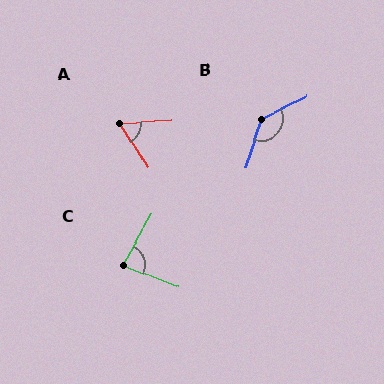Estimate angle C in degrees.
Approximately 82 degrees.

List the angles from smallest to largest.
A (61°), C (82°), B (134°).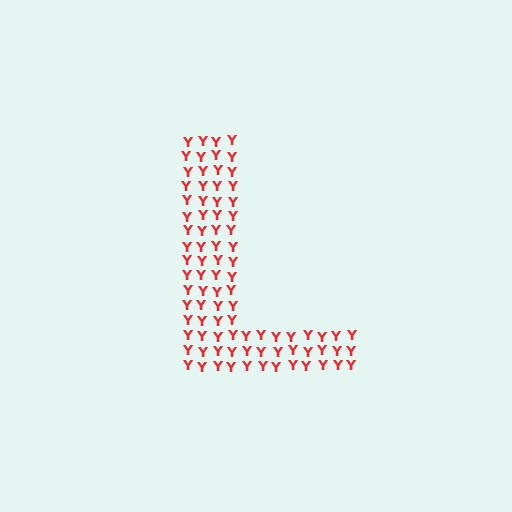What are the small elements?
The small elements are letter Y's.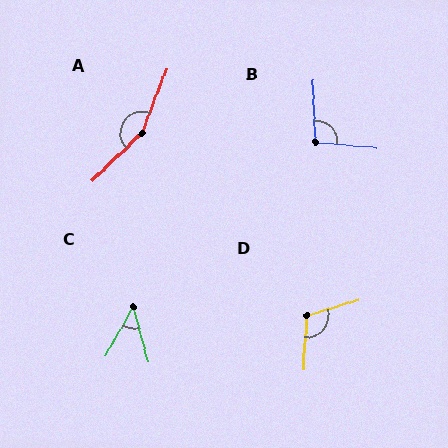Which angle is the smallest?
C, at approximately 45 degrees.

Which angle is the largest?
A, at approximately 154 degrees.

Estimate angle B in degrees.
Approximately 98 degrees.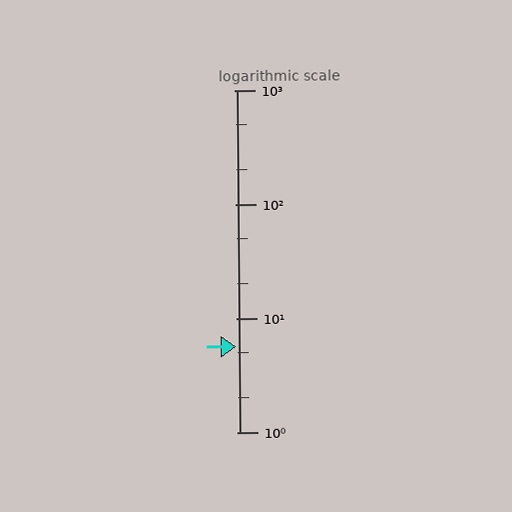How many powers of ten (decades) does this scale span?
The scale spans 3 decades, from 1 to 1000.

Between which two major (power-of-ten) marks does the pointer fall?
The pointer is between 1 and 10.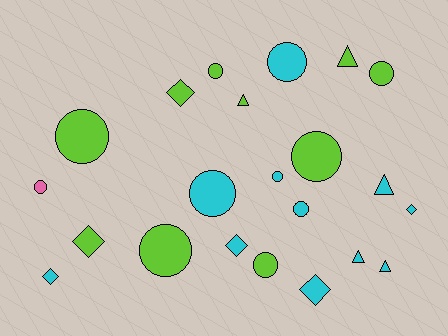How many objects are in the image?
There are 22 objects.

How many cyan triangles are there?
There are 3 cyan triangles.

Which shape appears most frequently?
Circle, with 11 objects.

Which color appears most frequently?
Cyan, with 11 objects.